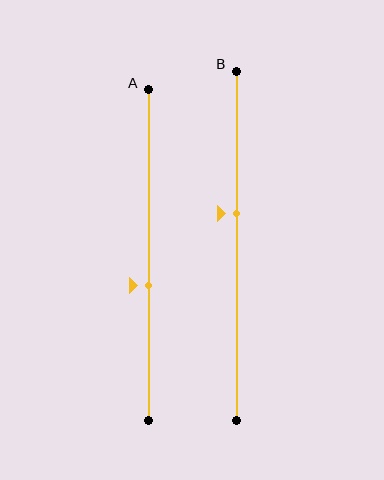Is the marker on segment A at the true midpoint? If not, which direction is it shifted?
No, the marker on segment A is shifted downward by about 9% of the segment length.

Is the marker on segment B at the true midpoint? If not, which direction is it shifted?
No, the marker on segment B is shifted upward by about 9% of the segment length.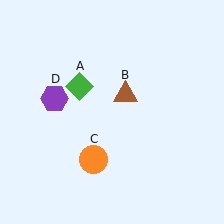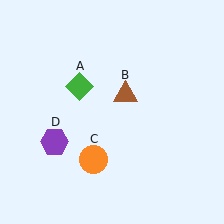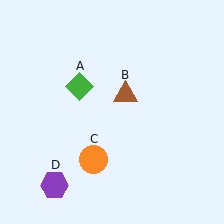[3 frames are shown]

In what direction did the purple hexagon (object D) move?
The purple hexagon (object D) moved down.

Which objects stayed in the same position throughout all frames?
Green diamond (object A) and brown triangle (object B) and orange circle (object C) remained stationary.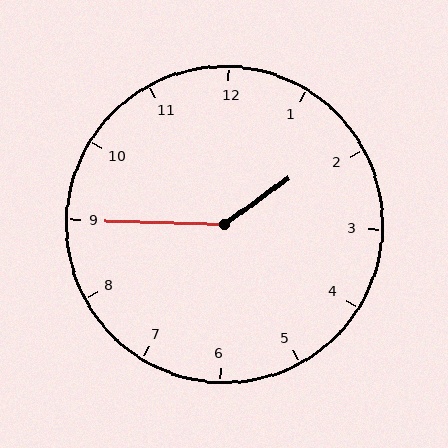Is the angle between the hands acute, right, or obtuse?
It is obtuse.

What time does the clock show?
1:45.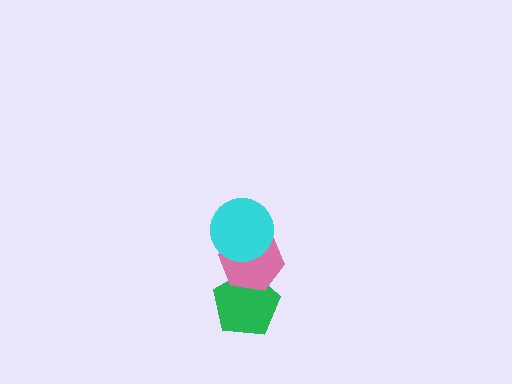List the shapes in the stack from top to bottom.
From top to bottom: the cyan circle, the pink hexagon, the green pentagon.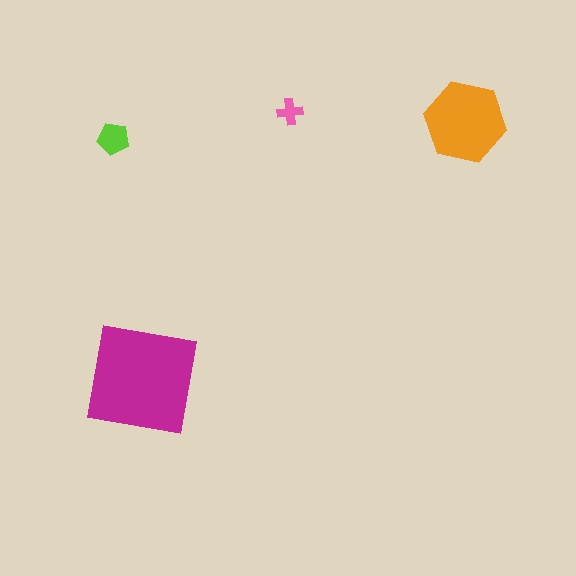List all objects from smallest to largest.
The pink cross, the lime pentagon, the orange hexagon, the magenta square.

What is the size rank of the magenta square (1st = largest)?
1st.